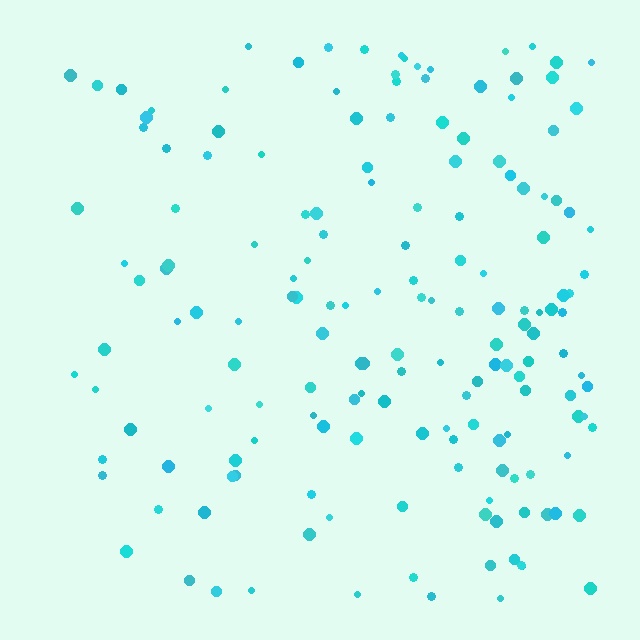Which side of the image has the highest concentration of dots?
The right.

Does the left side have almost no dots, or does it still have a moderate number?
Still a moderate number, just noticeably fewer than the right.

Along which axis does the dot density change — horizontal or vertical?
Horizontal.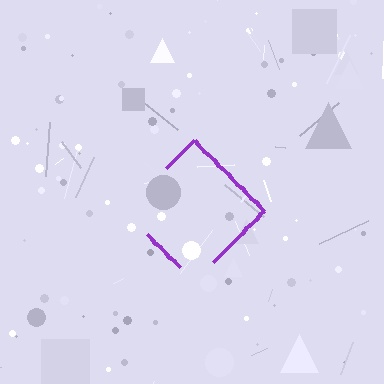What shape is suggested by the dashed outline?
The dashed outline suggests a diamond.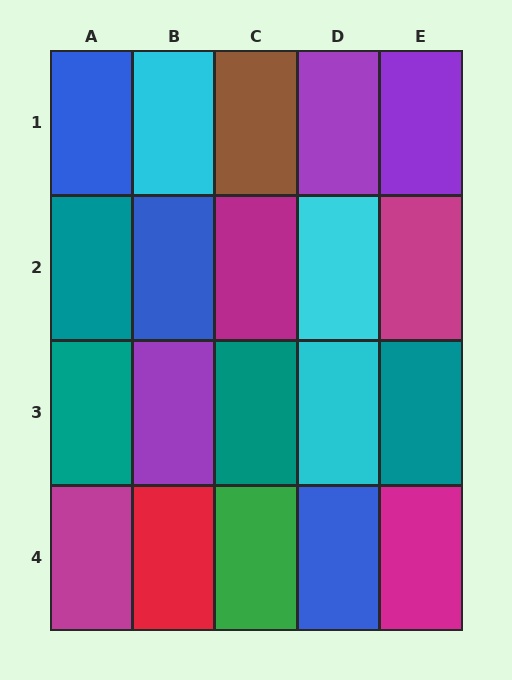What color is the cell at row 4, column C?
Green.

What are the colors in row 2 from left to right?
Teal, blue, magenta, cyan, magenta.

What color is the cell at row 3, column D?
Cyan.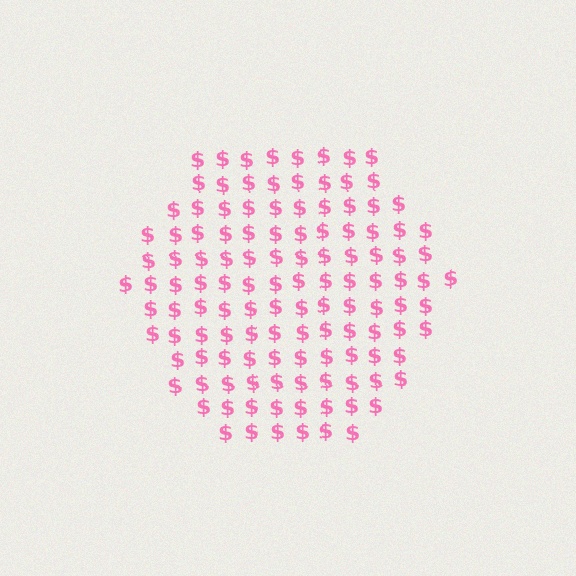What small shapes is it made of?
It is made of small dollar signs.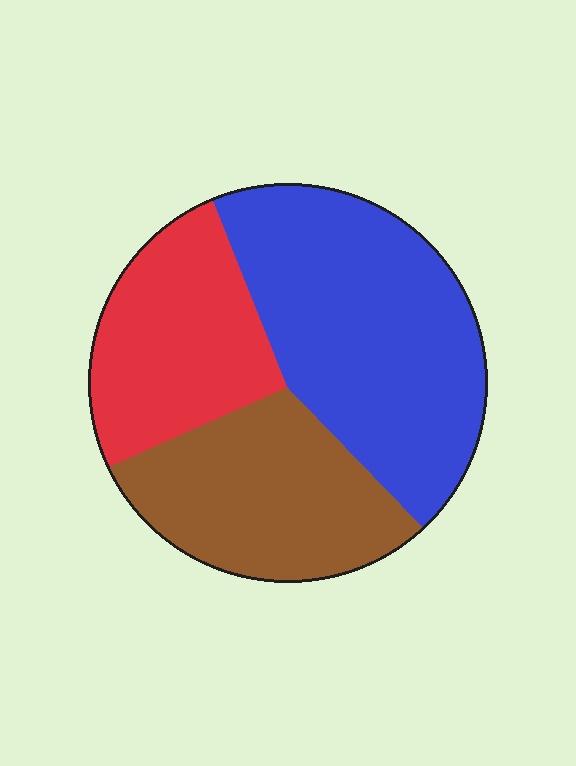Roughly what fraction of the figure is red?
Red covers about 25% of the figure.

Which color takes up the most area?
Blue, at roughly 45%.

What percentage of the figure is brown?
Brown covers about 30% of the figure.